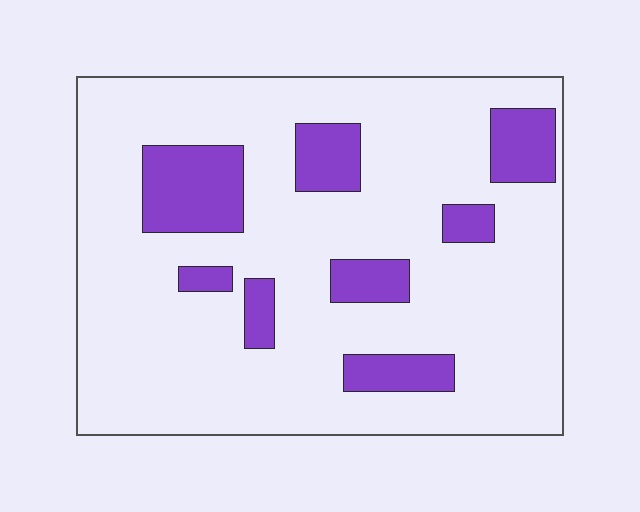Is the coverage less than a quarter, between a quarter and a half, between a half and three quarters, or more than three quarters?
Less than a quarter.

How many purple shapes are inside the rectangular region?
8.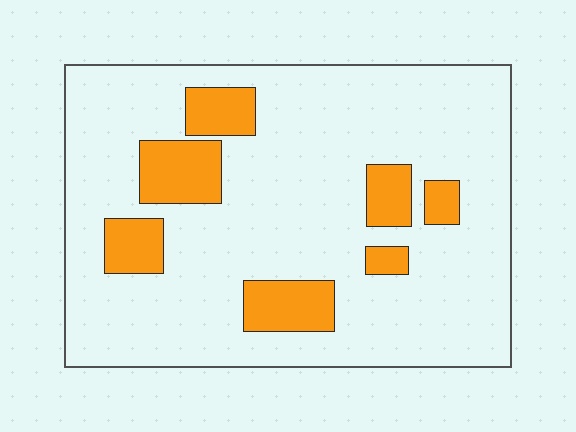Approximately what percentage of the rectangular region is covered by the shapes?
Approximately 15%.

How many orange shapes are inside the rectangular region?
7.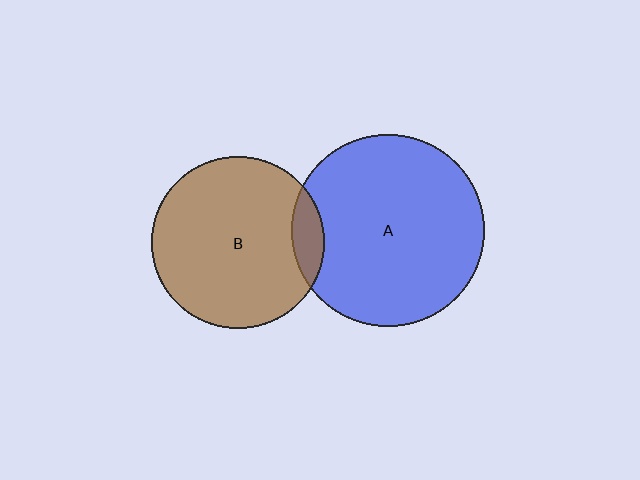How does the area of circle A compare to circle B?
Approximately 1.2 times.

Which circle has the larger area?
Circle A (blue).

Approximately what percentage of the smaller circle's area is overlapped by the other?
Approximately 10%.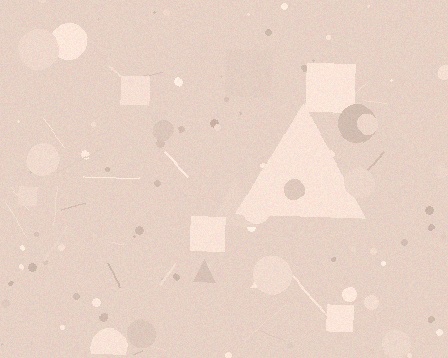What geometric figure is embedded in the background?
A triangle is embedded in the background.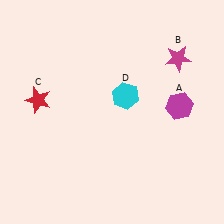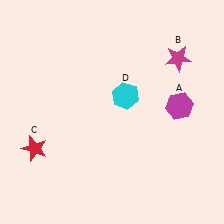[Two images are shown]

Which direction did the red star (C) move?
The red star (C) moved down.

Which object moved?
The red star (C) moved down.